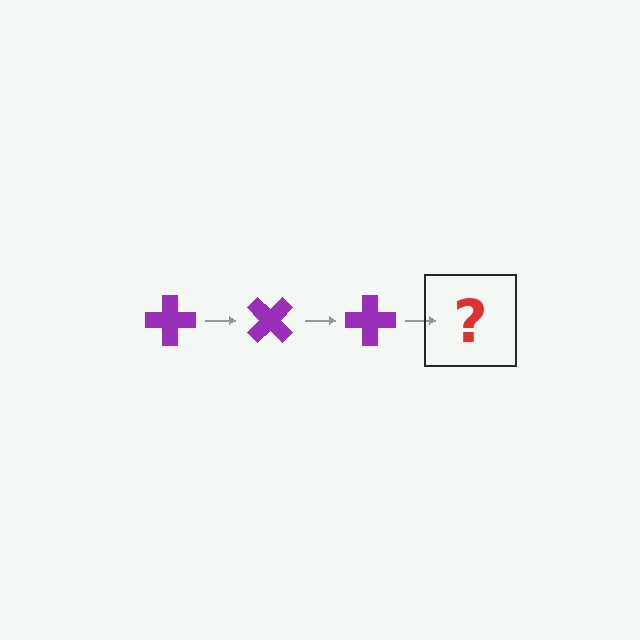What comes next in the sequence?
The next element should be a purple cross rotated 135 degrees.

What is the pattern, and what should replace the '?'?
The pattern is that the cross rotates 45 degrees each step. The '?' should be a purple cross rotated 135 degrees.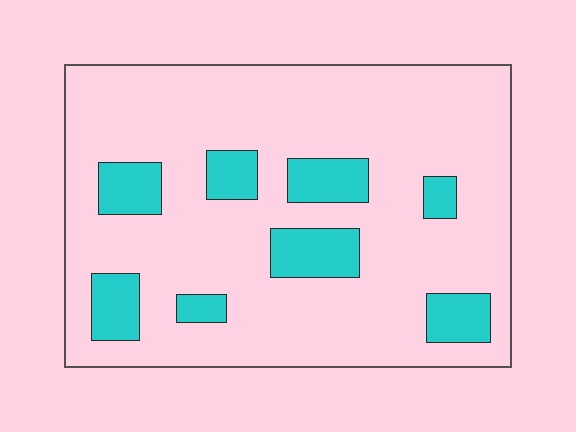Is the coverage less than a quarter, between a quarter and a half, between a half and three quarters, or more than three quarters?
Less than a quarter.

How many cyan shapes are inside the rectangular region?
8.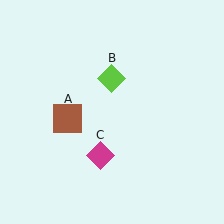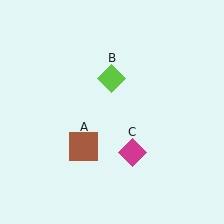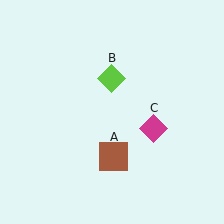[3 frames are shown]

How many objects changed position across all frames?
2 objects changed position: brown square (object A), magenta diamond (object C).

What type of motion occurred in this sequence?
The brown square (object A), magenta diamond (object C) rotated counterclockwise around the center of the scene.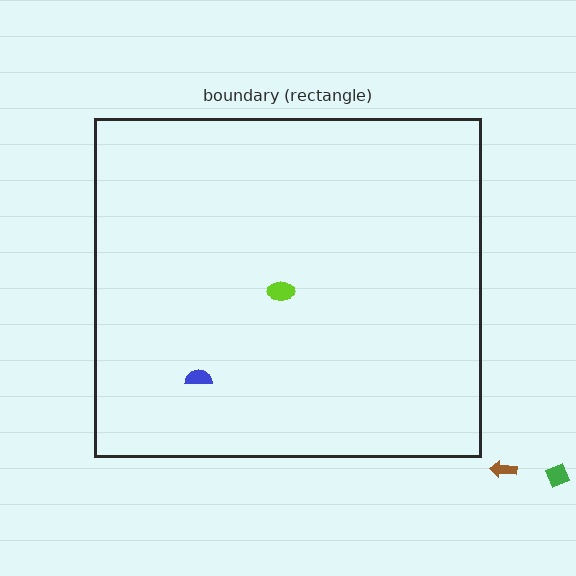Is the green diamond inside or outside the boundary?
Outside.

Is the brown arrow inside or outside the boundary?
Outside.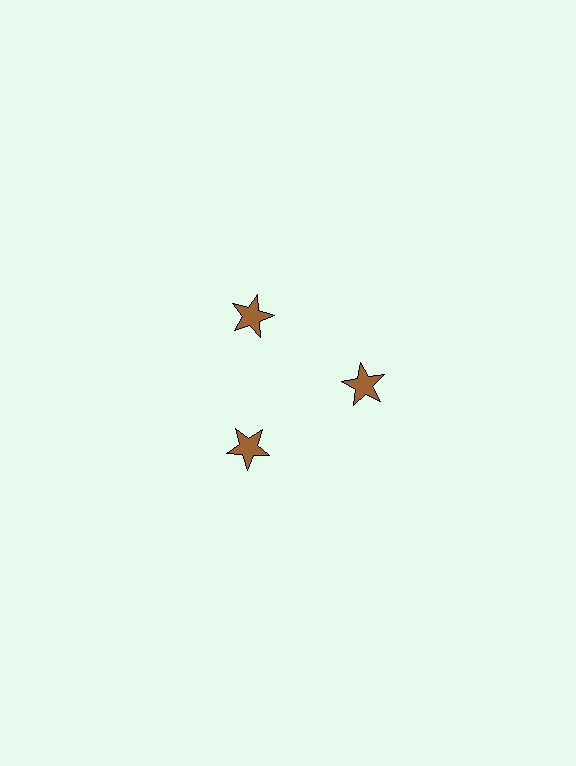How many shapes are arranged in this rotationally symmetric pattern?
There are 3 shapes, arranged in 3 groups of 1.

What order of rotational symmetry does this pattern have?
This pattern has 3-fold rotational symmetry.